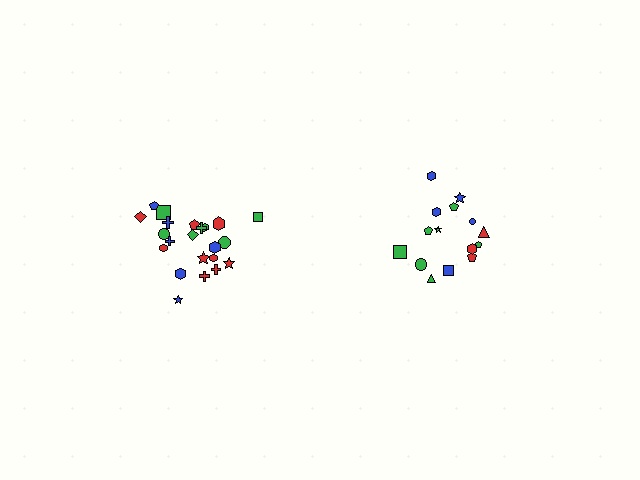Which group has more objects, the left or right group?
The left group.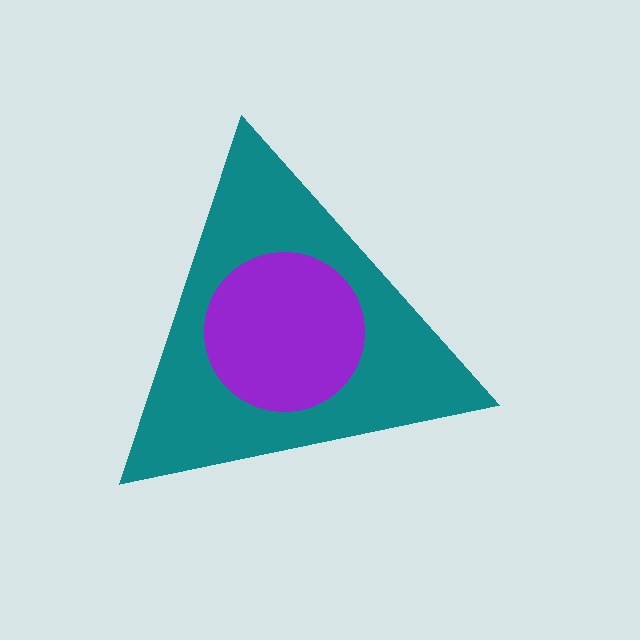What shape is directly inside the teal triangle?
The purple circle.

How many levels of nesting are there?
2.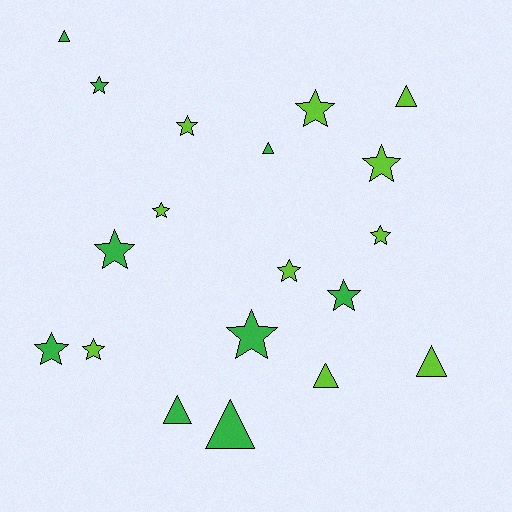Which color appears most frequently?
Lime, with 10 objects.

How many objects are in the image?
There are 19 objects.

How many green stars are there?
There are 5 green stars.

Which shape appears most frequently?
Star, with 12 objects.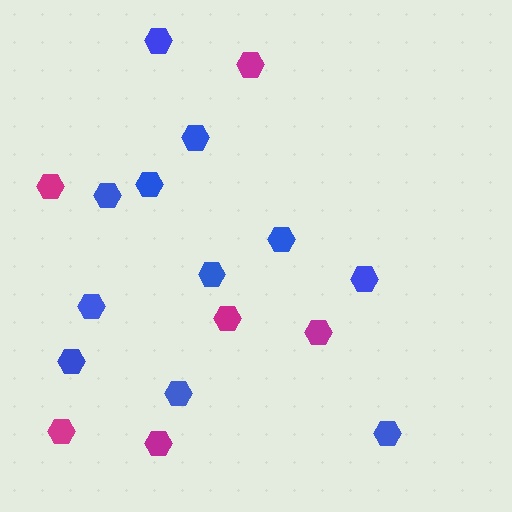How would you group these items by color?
There are 2 groups: one group of blue hexagons (11) and one group of magenta hexagons (6).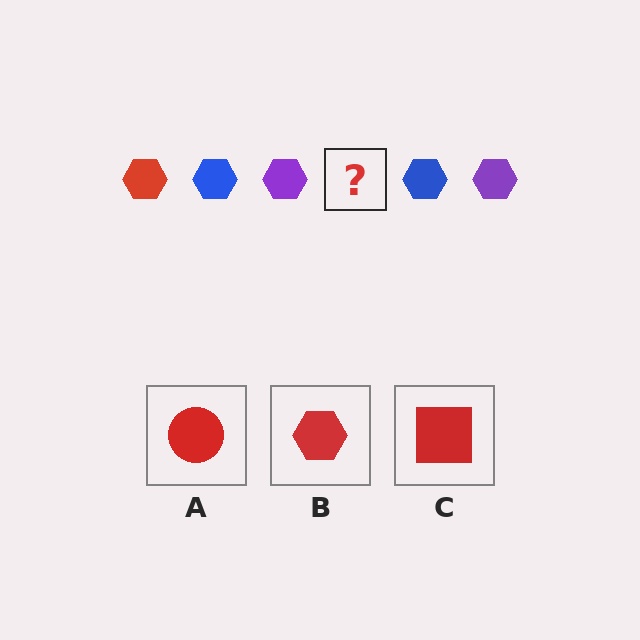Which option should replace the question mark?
Option B.